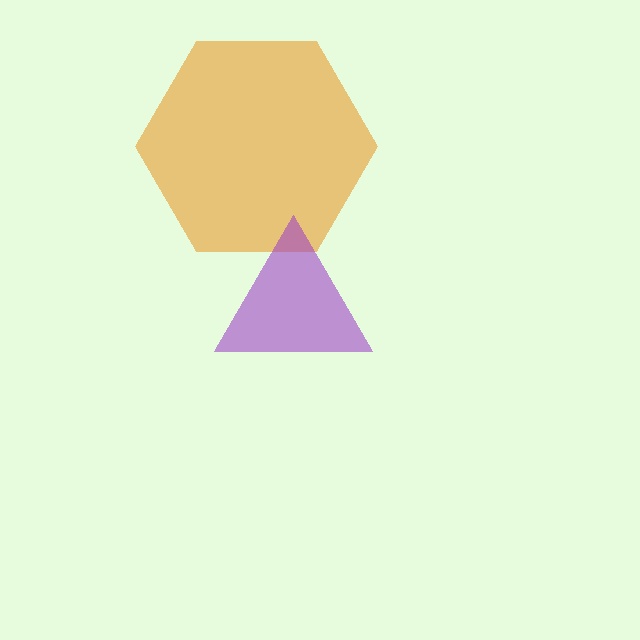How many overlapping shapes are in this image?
There are 2 overlapping shapes in the image.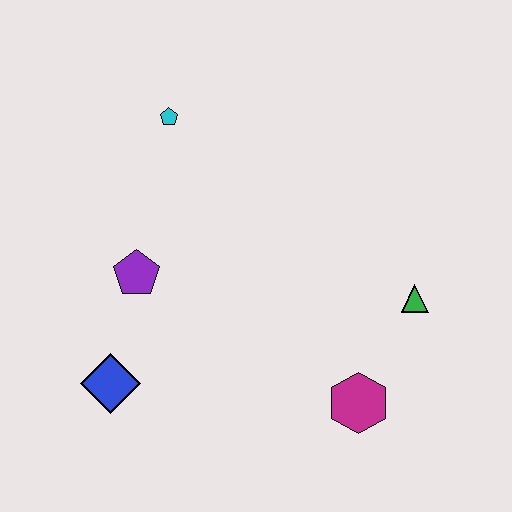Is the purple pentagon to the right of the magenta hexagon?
No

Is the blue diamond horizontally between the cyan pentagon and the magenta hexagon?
No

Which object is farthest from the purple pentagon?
The green triangle is farthest from the purple pentagon.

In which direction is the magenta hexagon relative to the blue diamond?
The magenta hexagon is to the right of the blue diamond.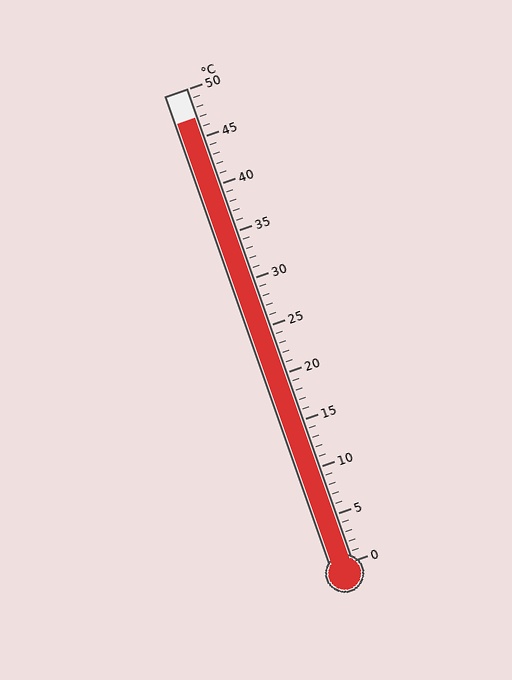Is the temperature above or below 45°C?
The temperature is above 45°C.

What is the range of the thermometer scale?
The thermometer scale ranges from 0°C to 50°C.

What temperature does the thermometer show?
The thermometer shows approximately 47°C.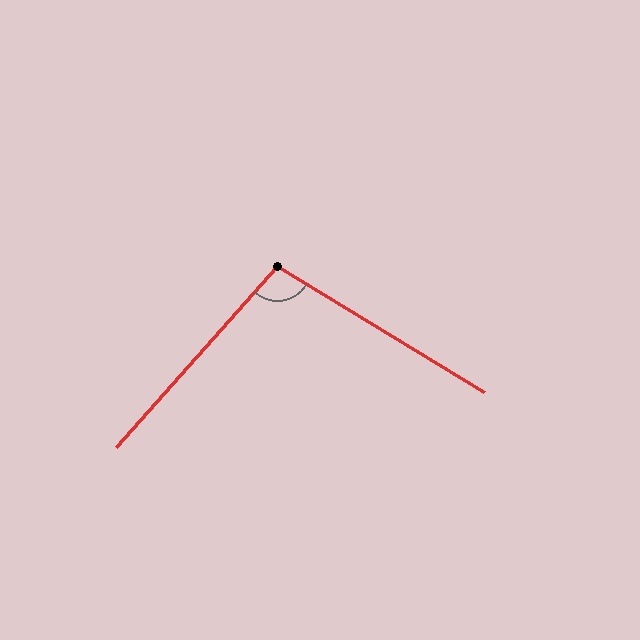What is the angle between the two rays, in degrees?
Approximately 101 degrees.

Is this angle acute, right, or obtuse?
It is obtuse.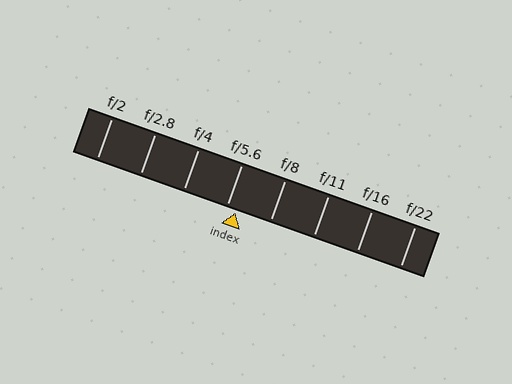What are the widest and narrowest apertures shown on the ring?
The widest aperture shown is f/2 and the narrowest is f/22.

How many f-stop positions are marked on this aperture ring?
There are 8 f-stop positions marked.